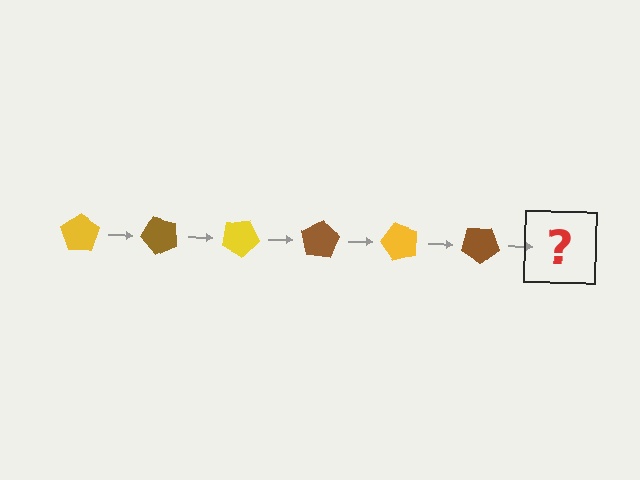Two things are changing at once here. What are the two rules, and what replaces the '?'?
The two rules are that it rotates 50 degrees each step and the color cycles through yellow and brown. The '?' should be a yellow pentagon, rotated 300 degrees from the start.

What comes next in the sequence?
The next element should be a yellow pentagon, rotated 300 degrees from the start.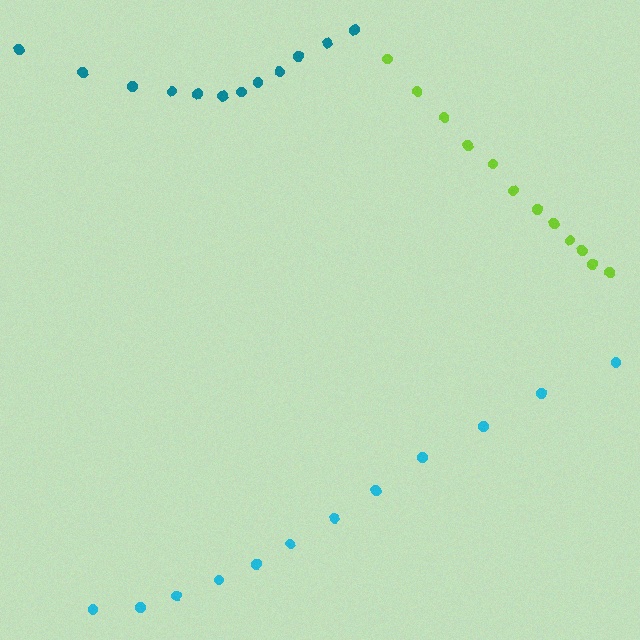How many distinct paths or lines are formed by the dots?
There are 3 distinct paths.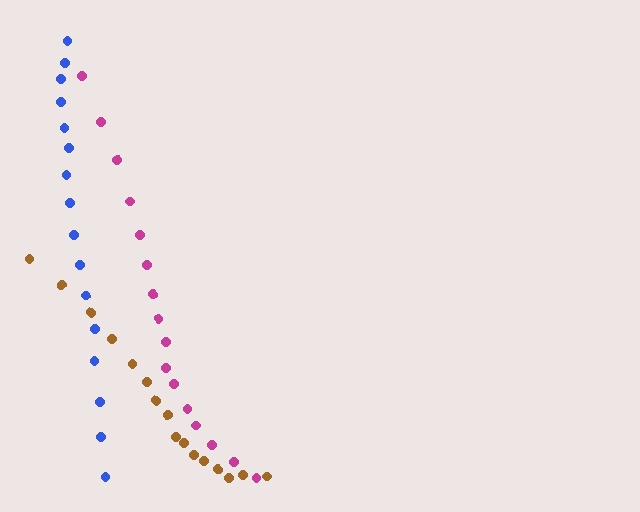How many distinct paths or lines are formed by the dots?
There are 3 distinct paths.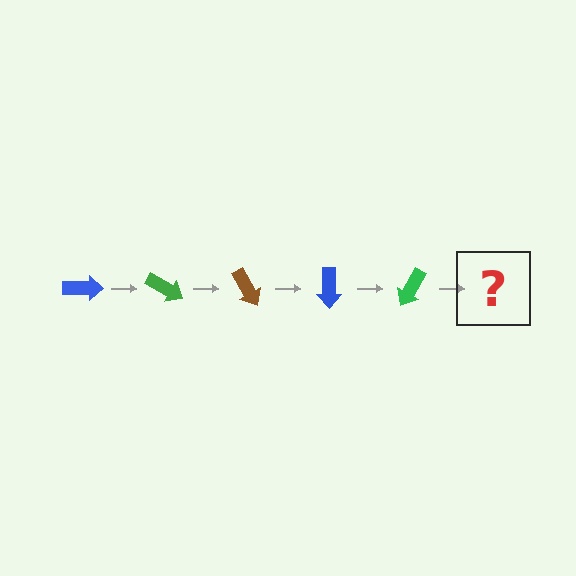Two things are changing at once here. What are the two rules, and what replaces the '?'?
The two rules are that it rotates 30 degrees each step and the color cycles through blue, green, and brown. The '?' should be a brown arrow, rotated 150 degrees from the start.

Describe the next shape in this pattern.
It should be a brown arrow, rotated 150 degrees from the start.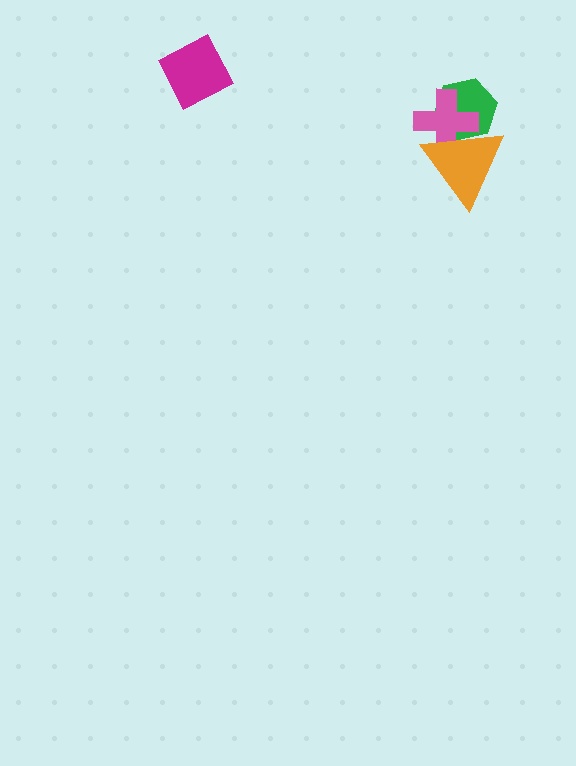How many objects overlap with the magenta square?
0 objects overlap with the magenta square.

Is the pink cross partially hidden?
Yes, it is partially covered by another shape.